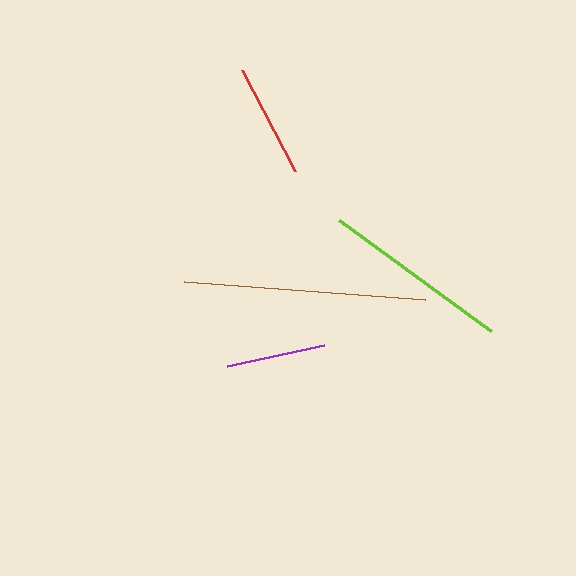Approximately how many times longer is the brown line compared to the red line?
The brown line is approximately 2.1 times the length of the red line.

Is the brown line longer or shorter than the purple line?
The brown line is longer than the purple line.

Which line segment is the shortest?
The purple line is the shortest at approximately 99 pixels.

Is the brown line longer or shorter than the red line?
The brown line is longer than the red line.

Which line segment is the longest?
The brown line is the longest at approximately 241 pixels.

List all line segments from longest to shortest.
From longest to shortest: brown, lime, red, purple.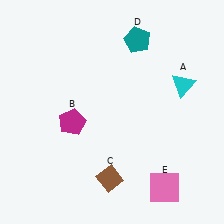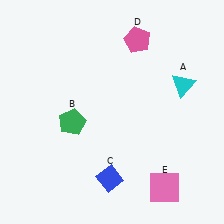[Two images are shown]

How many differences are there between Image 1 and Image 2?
There are 3 differences between the two images.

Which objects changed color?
B changed from magenta to green. C changed from brown to blue. D changed from teal to pink.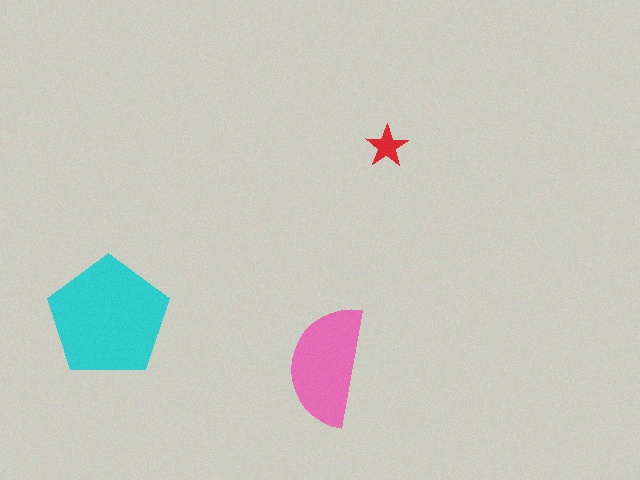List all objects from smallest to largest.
The red star, the pink semicircle, the cyan pentagon.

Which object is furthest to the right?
The red star is rightmost.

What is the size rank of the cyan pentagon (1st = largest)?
1st.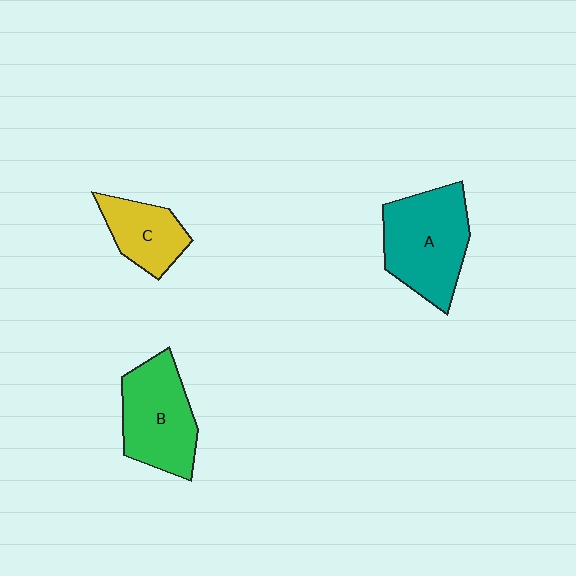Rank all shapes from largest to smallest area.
From largest to smallest: A (teal), B (green), C (yellow).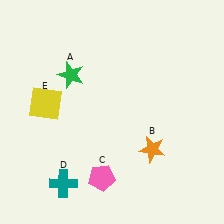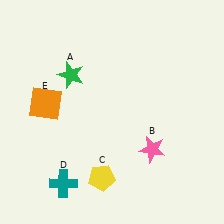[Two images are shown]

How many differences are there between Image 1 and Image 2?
There are 3 differences between the two images.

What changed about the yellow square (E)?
In Image 1, E is yellow. In Image 2, it changed to orange.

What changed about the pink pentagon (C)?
In Image 1, C is pink. In Image 2, it changed to yellow.